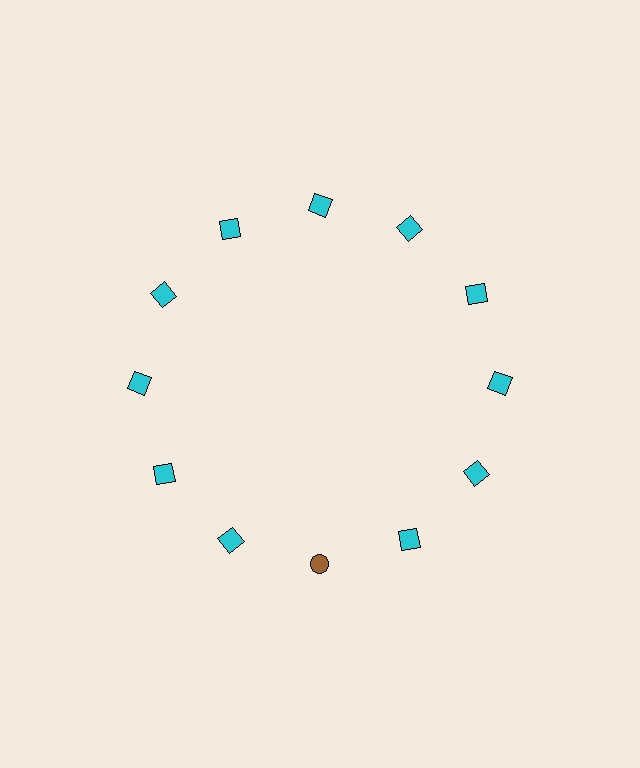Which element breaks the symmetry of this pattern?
The brown circle at roughly the 6 o'clock position breaks the symmetry. All other shapes are cyan squares.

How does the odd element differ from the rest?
It differs in both color (brown instead of cyan) and shape (circle instead of square).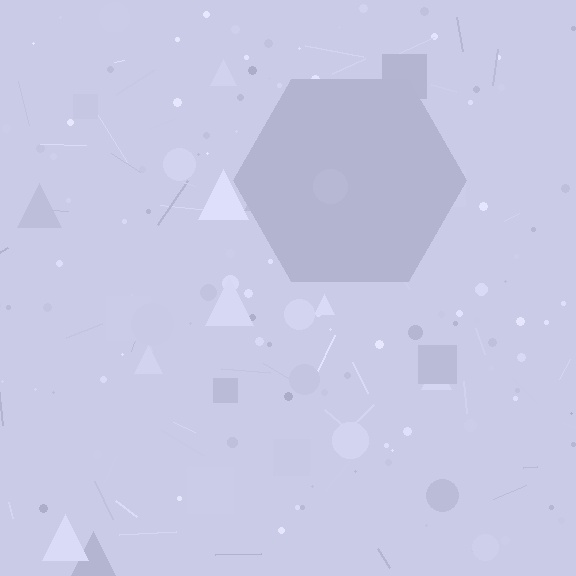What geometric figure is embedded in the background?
A hexagon is embedded in the background.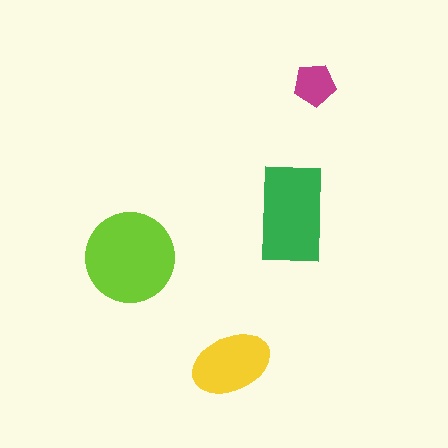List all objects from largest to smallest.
The lime circle, the green rectangle, the yellow ellipse, the magenta pentagon.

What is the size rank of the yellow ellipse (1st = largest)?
3rd.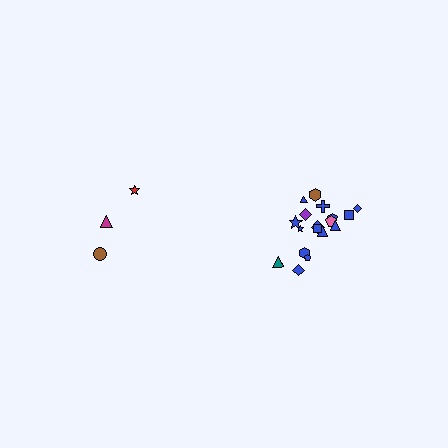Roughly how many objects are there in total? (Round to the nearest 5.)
Roughly 20 objects in total.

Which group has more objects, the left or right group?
The right group.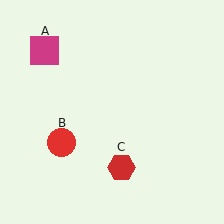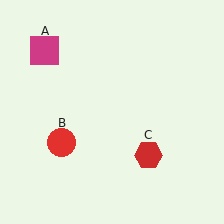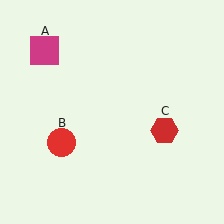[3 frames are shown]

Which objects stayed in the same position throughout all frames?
Magenta square (object A) and red circle (object B) remained stationary.